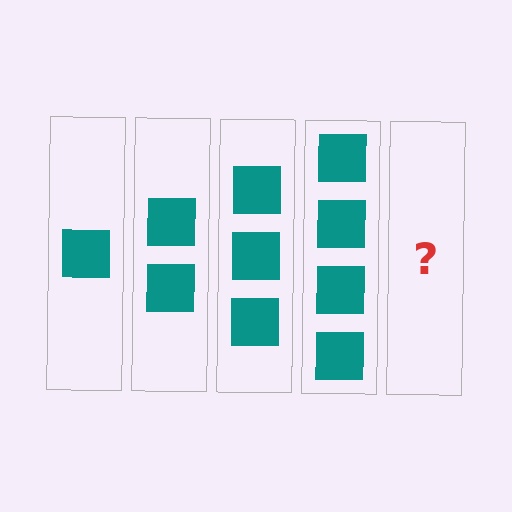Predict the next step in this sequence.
The next step is 5 squares.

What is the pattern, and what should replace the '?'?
The pattern is that each step adds one more square. The '?' should be 5 squares.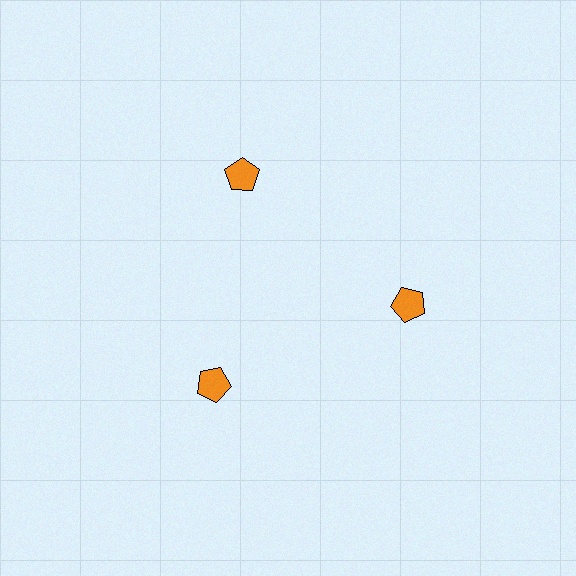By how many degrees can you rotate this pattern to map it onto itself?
The pattern maps onto itself every 120 degrees of rotation.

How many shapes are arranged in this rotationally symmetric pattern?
There are 3 shapes, arranged in 3 groups of 1.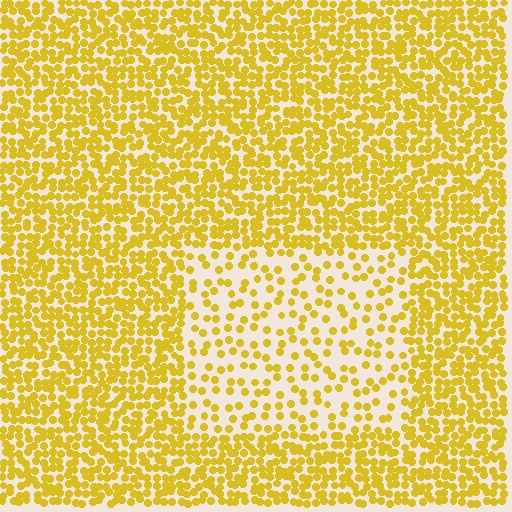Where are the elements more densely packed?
The elements are more densely packed outside the rectangle boundary.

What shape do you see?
I see a rectangle.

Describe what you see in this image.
The image contains small yellow elements arranged at two different densities. A rectangle-shaped region is visible where the elements are less densely packed than the surrounding area.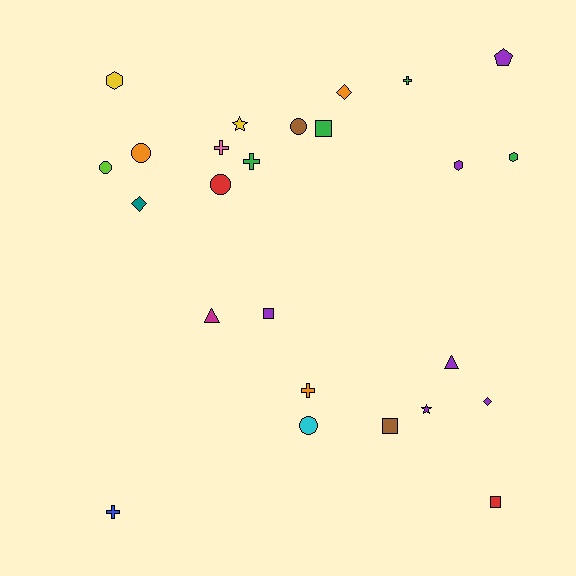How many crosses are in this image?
There are 5 crosses.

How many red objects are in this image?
There are 2 red objects.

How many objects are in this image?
There are 25 objects.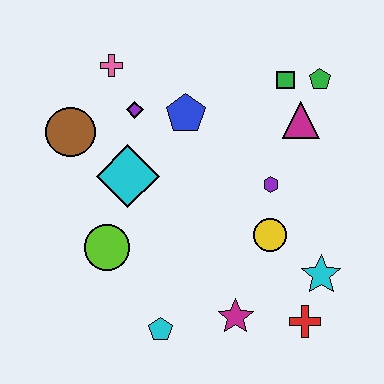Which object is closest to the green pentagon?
The green square is closest to the green pentagon.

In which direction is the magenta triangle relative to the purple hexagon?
The magenta triangle is above the purple hexagon.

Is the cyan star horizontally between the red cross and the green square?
No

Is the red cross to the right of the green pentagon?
No